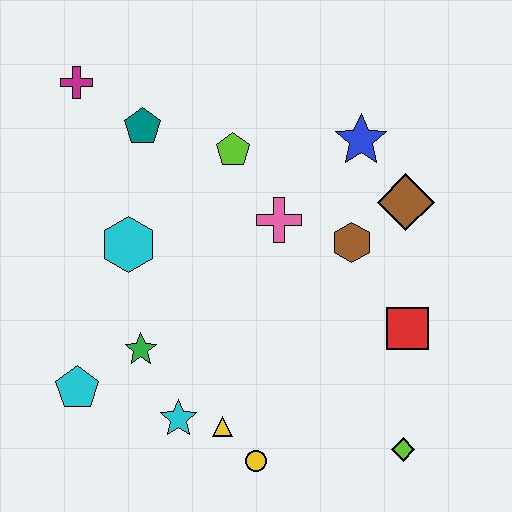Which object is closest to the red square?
The brown hexagon is closest to the red square.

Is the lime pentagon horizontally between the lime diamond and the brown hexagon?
No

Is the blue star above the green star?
Yes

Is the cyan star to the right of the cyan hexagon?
Yes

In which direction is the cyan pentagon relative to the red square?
The cyan pentagon is to the left of the red square.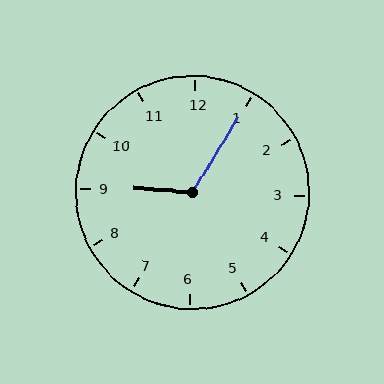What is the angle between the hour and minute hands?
Approximately 118 degrees.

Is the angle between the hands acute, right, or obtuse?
It is obtuse.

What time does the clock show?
9:05.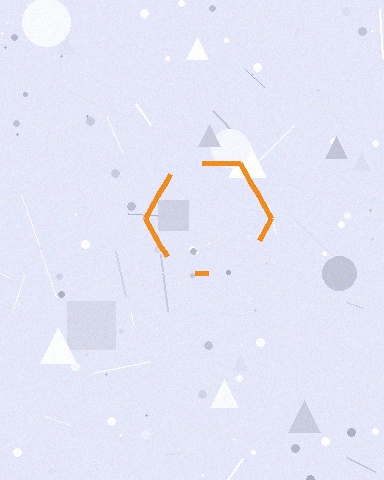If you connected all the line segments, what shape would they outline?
They would outline a hexagon.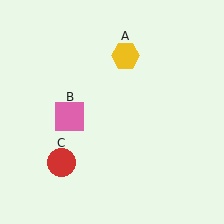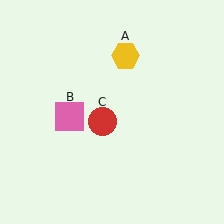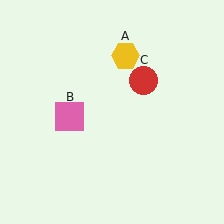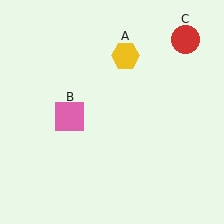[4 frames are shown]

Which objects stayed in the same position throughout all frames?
Yellow hexagon (object A) and pink square (object B) remained stationary.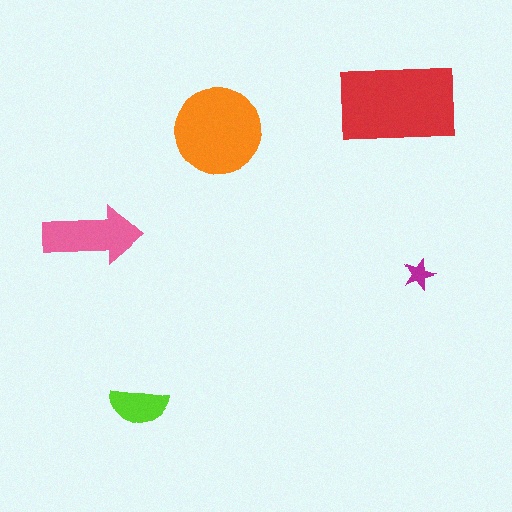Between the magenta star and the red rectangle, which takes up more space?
The red rectangle.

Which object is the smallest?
The magenta star.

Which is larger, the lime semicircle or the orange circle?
The orange circle.